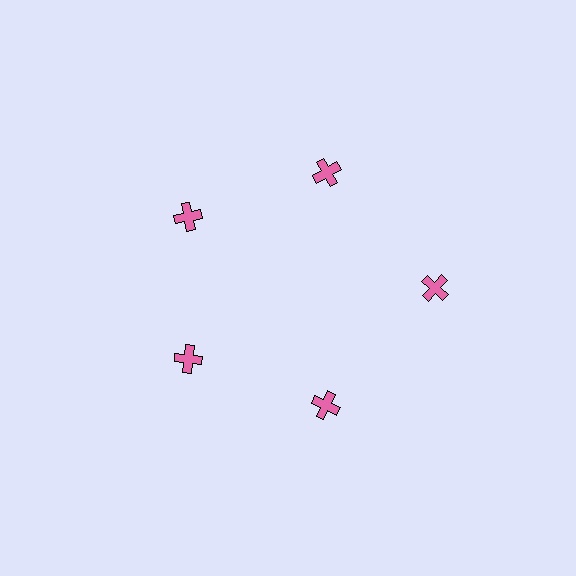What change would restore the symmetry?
The symmetry would be restored by moving it inward, back onto the ring so that all 5 crosses sit at equal angles and equal distance from the center.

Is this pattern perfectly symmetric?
No. The 5 pink crosses are arranged in a ring, but one element near the 3 o'clock position is pushed outward from the center, breaking the 5-fold rotational symmetry.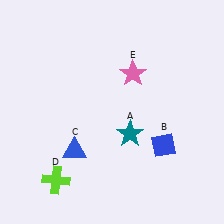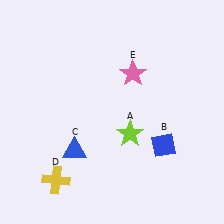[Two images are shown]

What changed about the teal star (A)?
In Image 1, A is teal. In Image 2, it changed to lime.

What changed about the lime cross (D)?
In Image 1, D is lime. In Image 2, it changed to yellow.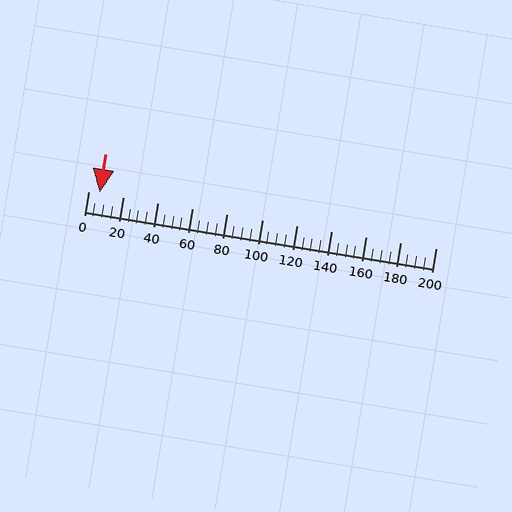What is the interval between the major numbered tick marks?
The major tick marks are spaced 20 units apart.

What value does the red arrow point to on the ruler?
The red arrow points to approximately 6.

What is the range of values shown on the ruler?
The ruler shows values from 0 to 200.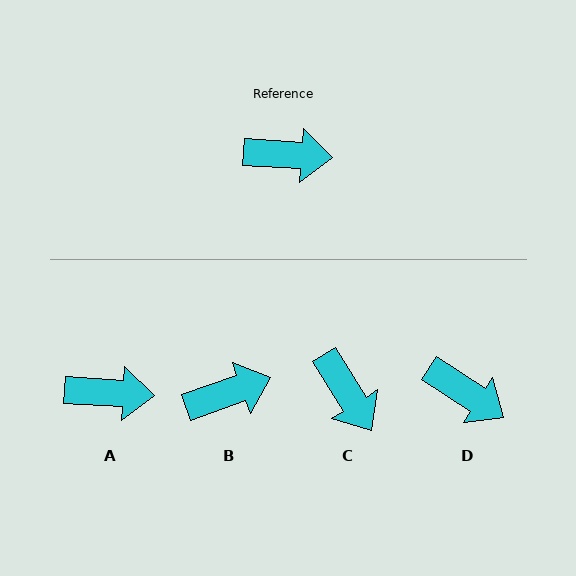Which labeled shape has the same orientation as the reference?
A.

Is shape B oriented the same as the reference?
No, it is off by about 23 degrees.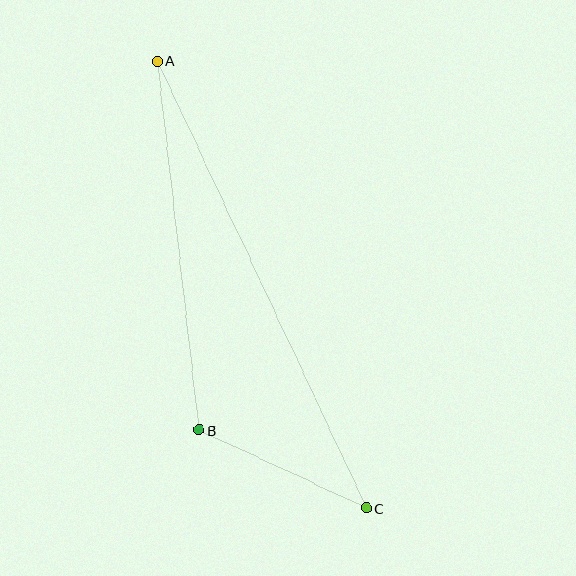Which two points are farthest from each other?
Points A and C are farthest from each other.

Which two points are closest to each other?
Points B and C are closest to each other.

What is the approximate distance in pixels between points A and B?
The distance between A and B is approximately 372 pixels.